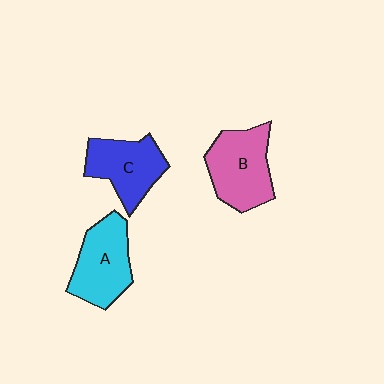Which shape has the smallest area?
Shape C (blue).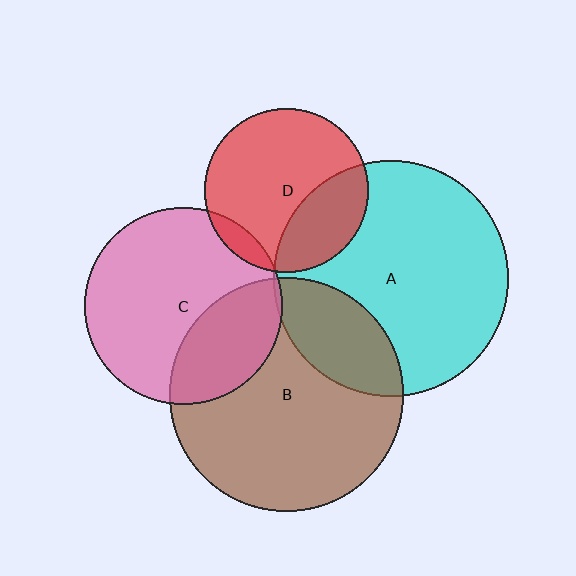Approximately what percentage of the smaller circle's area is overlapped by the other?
Approximately 30%.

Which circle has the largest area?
Circle A (cyan).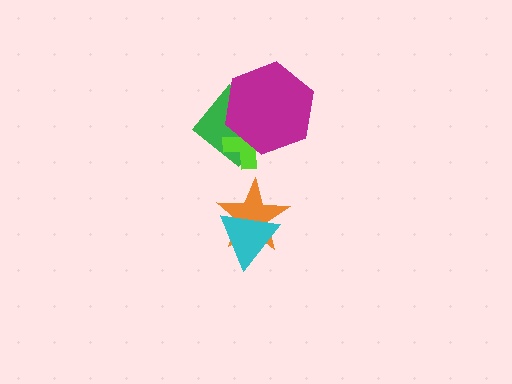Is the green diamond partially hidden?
Yes, it is partially covered by another shape.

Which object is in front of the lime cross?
The magenta hexagon is in front of the lime cross.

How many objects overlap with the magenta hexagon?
2 objects overlap with the magenta hexagon.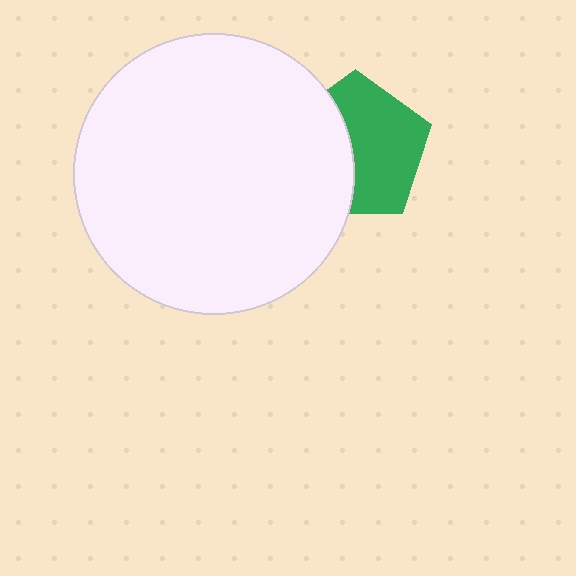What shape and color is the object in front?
The object in front is a white circle.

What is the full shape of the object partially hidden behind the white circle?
The partially hidden object is a green pentagon.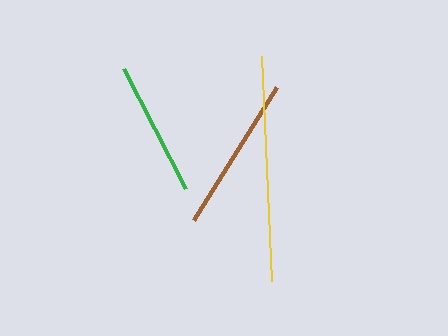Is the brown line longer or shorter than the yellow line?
The yellow line is longer than the brown line.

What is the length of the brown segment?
The brown segment is approximately 157 pixels long.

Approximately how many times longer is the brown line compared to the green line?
The brown line is approximately 1.2 times the length of the green line.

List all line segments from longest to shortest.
From longest to shortest: yellow, brown, green.